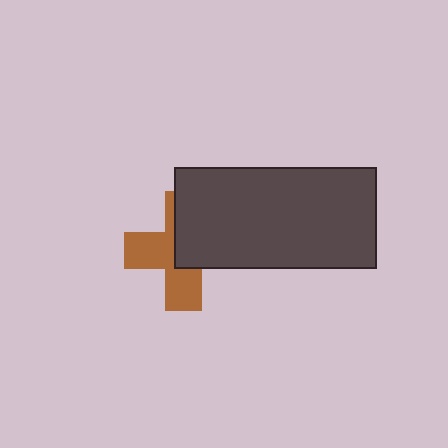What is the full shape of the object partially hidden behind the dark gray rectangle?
The partially hidden object is a brown cross.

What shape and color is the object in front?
The object in front is a dark gray rectangle.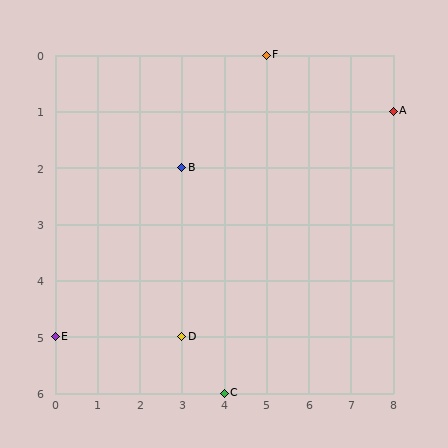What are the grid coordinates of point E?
Point E is at grid coordinates (0, 5).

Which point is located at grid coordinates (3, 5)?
Point D is at (3, 5).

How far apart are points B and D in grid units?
Points B and D are 3 rows apart.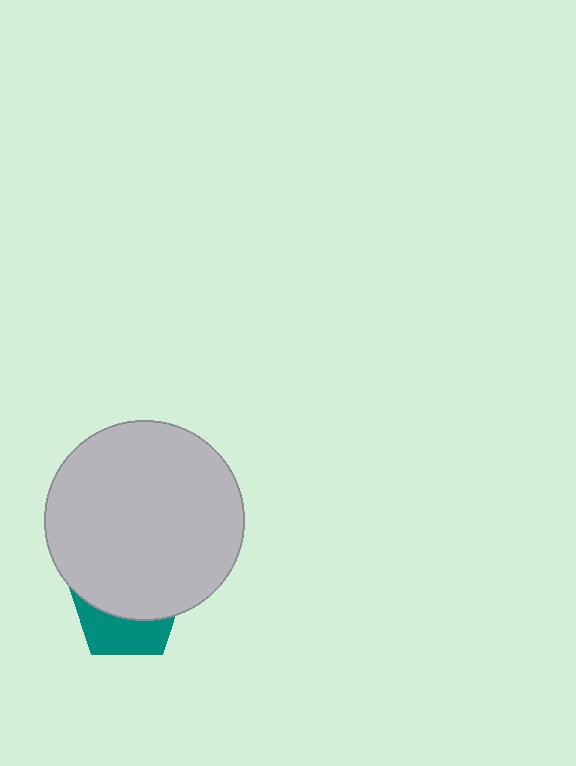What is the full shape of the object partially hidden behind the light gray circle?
The partially hidden object is a teal pentagon.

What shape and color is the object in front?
The object in front is a light gray circle.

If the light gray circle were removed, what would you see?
You would see the complete teal pentagon.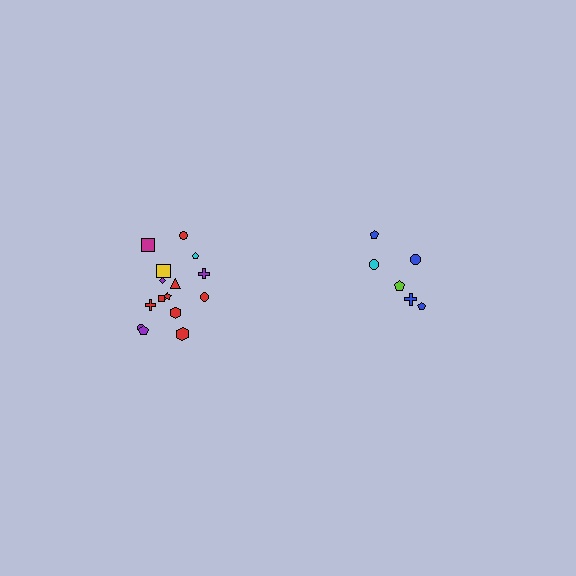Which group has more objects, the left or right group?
The left group.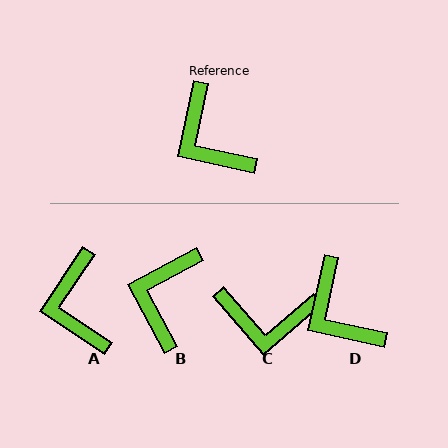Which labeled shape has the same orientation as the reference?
D.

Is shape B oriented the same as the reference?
No, it is off by about 50 degrees.